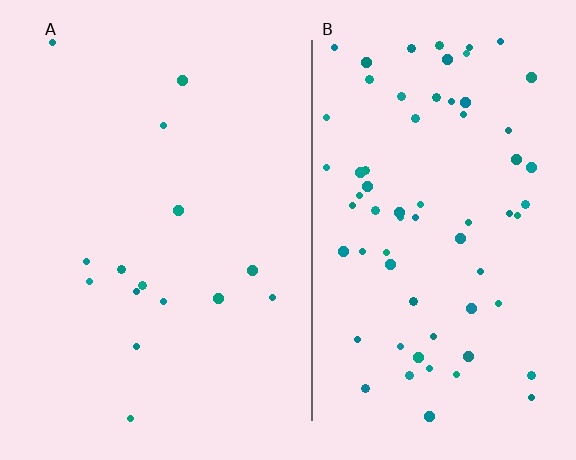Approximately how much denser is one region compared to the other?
Approximately 4.5× — region B over region A.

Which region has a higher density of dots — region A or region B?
B (the right).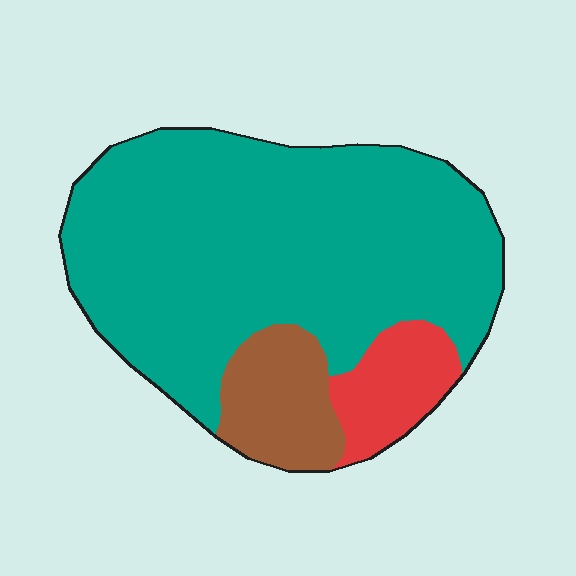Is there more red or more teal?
Teal.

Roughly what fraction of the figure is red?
Red takes up about one tenth (1/10) of the figure.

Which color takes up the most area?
Teal, at roughly 75%.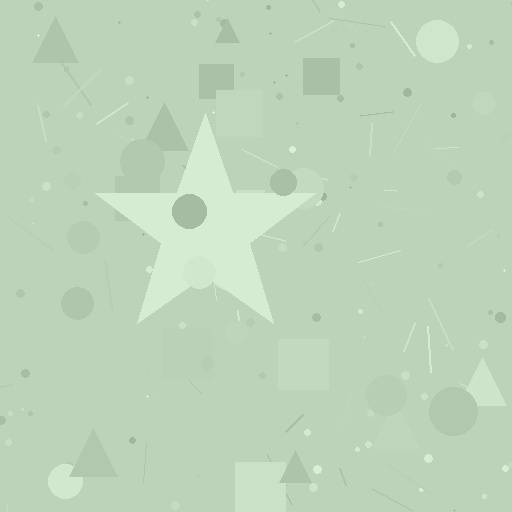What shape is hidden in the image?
A star is hidden in the image.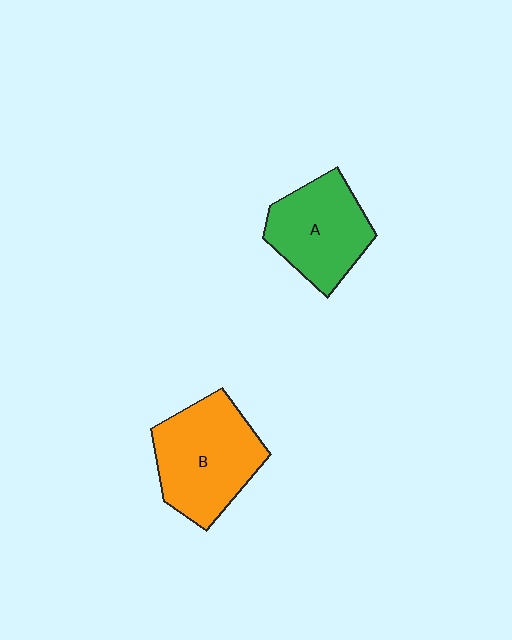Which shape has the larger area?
Shape B (orange).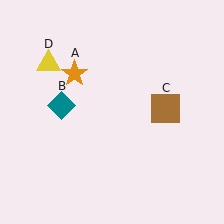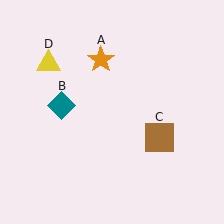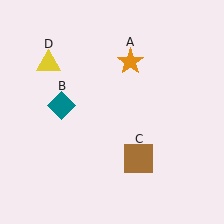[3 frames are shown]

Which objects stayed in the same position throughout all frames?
Teal diamond (object B) and yellow triangle (object D) remained stationary.